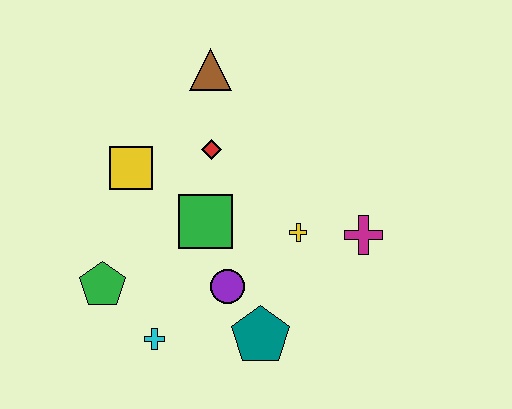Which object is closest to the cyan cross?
The green pentagon is closest to the cyan cross.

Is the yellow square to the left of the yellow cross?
Yes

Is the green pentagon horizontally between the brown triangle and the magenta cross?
No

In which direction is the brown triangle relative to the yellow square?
The brown triangle is above the yellow square.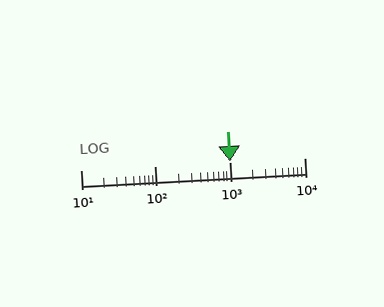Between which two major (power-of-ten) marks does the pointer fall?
The pointer is between 1000 and 10000.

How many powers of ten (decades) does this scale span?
The scale spans 3 decades, from 10 to 10000.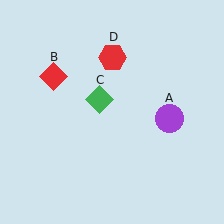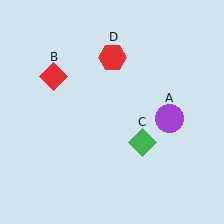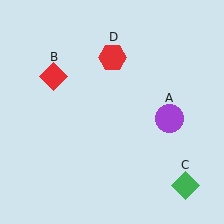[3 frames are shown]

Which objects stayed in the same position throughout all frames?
Purple circle (object A) and red diamond (object B) and red hexagon (object D) remained stationary.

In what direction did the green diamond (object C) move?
The green diamond (object C) moved down and to the right.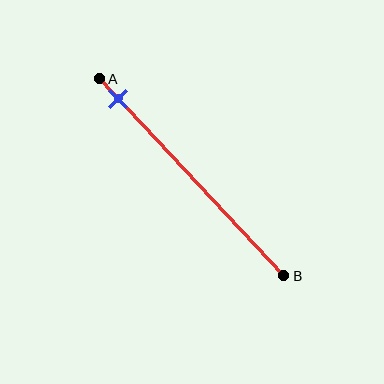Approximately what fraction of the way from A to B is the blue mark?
The blue mark is approximately 10% of the way from A to B.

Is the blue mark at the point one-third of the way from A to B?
No, the mark is at about 10% from A, not at the 33% one-third point.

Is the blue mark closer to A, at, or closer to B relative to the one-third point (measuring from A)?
The blue mark is closer to point A than the one-third point of segment AB.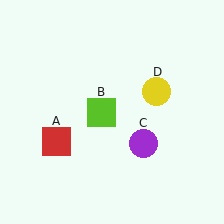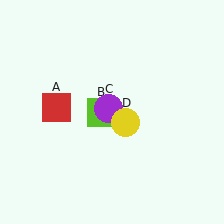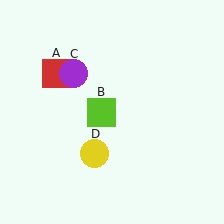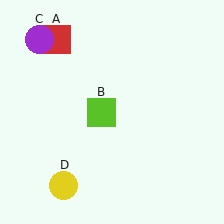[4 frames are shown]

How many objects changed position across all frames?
3 objects changed position: red square (object A), purple circle (object C), yellow circle (object D).